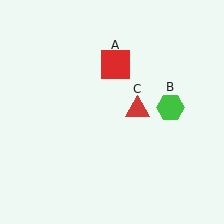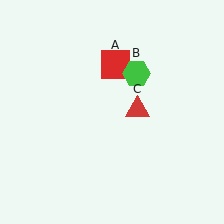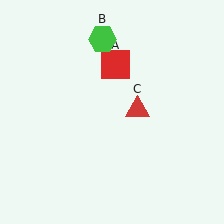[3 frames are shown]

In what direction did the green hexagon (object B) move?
The green hexagon (object B) moved up and to the left.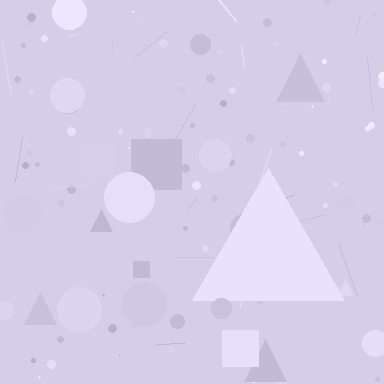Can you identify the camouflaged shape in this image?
The camouflaged shape is a triangle.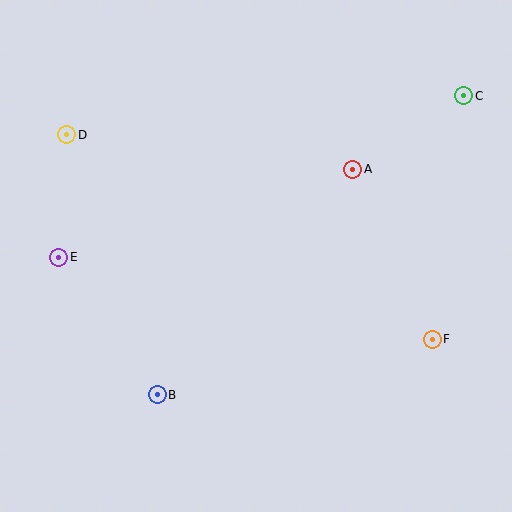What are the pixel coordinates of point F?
Point F is at (432, 339).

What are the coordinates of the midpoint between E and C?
The midpoint between E and C is at (261, 177).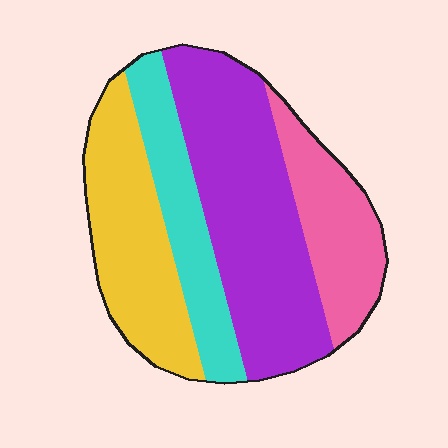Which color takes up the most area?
Purple, at roughly 40%.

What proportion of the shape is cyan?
Cyan takes up about one sixth (1/6) of the shape.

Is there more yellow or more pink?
Yellow.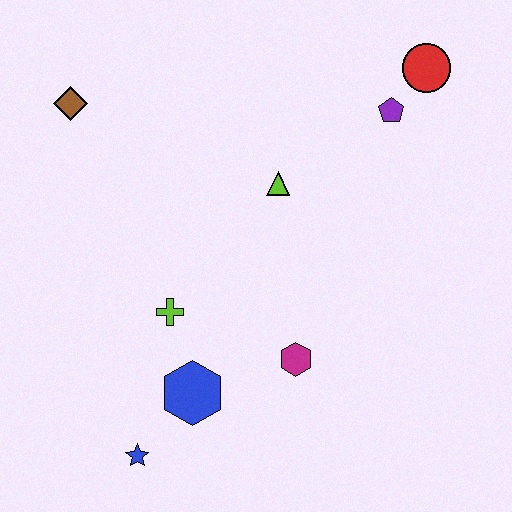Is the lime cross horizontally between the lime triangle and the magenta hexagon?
No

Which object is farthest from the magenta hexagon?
The brown diamond is farthest from the magenta hexagon.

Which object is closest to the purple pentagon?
The red circle is closest to the purple pentagon.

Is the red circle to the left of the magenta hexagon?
No